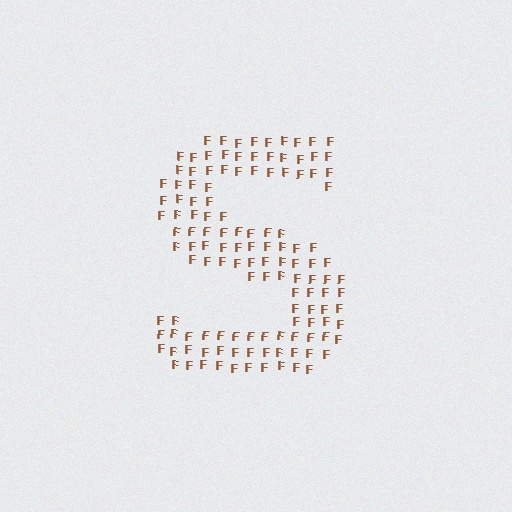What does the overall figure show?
The overall figure shows the letter S.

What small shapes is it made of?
It is made of small letter F's.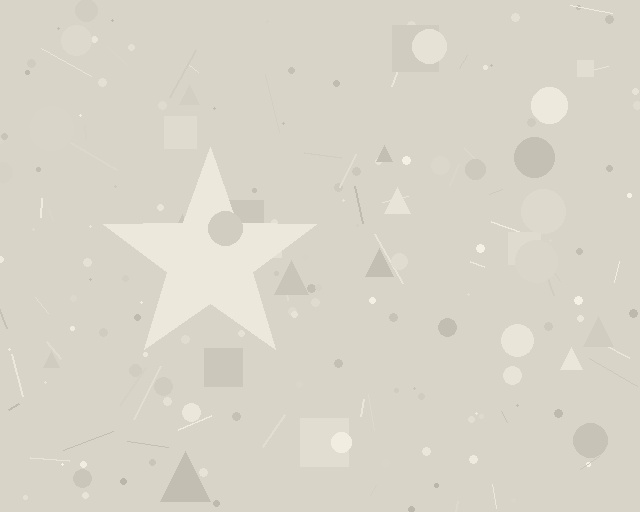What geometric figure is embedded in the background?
A star is embedded in the background.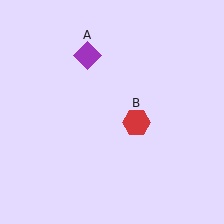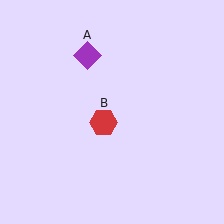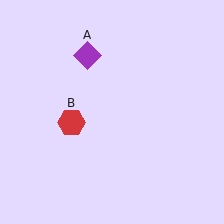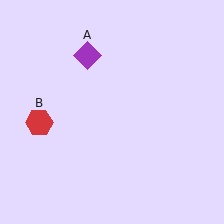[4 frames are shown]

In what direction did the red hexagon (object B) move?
The red hexagon (object B) moved left.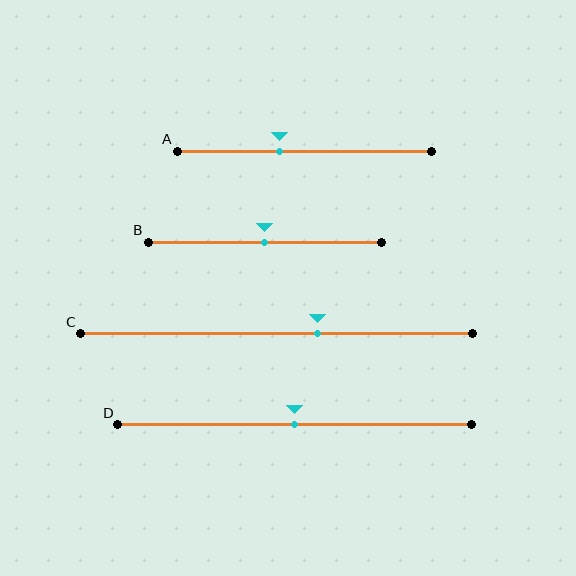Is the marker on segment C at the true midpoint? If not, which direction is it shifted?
No, the marker on segment C is shifted to the right by about 10% of the segment length.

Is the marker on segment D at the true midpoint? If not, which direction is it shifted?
Yes, the marker on segment D is at the true midpoint.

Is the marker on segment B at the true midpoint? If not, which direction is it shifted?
Yes, the marker on segment B is at the true midpoint.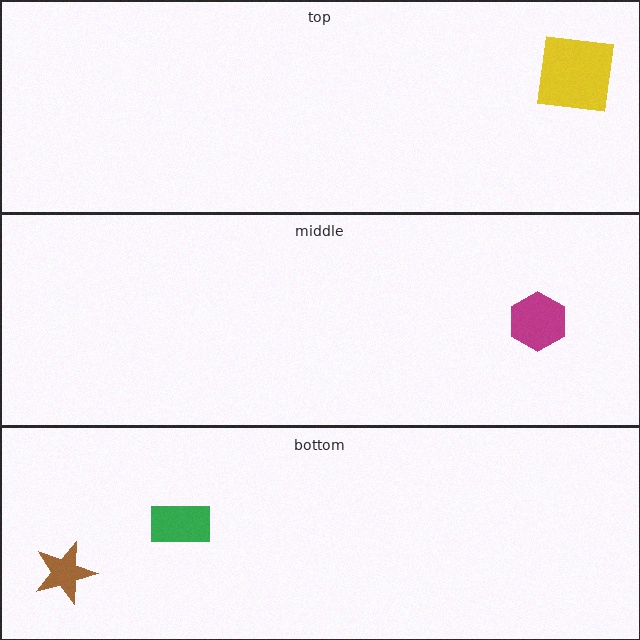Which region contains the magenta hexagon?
The middle region.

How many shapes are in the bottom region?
2.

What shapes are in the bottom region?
The green rectangle, the brown star.